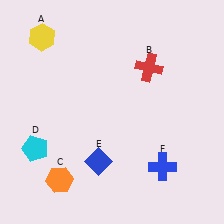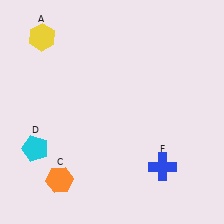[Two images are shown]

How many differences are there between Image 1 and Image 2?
There are 2 differences between the two images.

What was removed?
The blue diamond (E), the red cross (B) were removed in Image 2.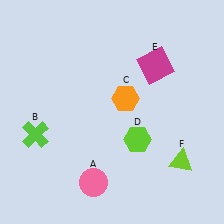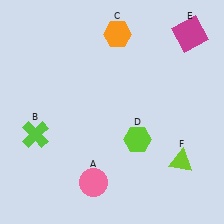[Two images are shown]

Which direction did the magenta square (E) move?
The magenta square (E) moved right.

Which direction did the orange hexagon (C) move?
The orange hexagon (C) moved up.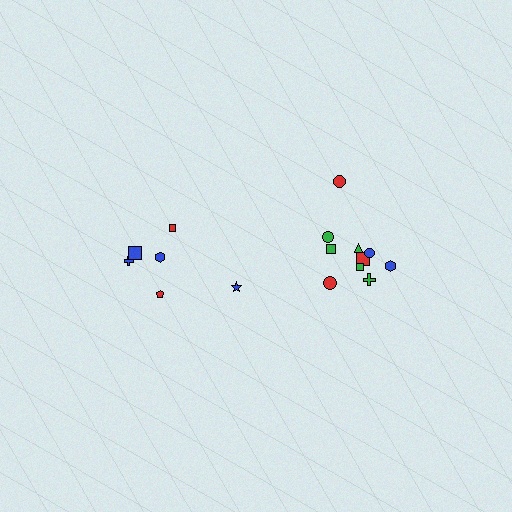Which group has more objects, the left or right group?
The right group.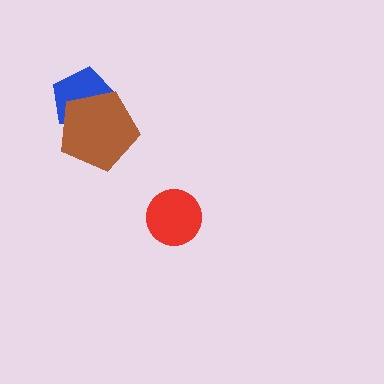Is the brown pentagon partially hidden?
No, no other shape covers it.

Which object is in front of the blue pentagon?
The brown pentagon is in front of the blue pentagon.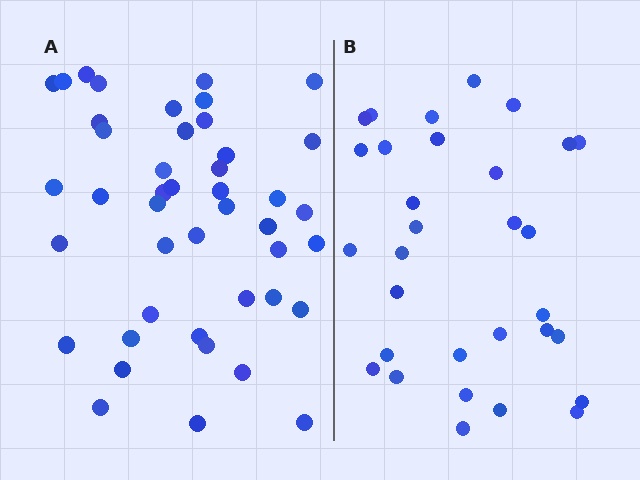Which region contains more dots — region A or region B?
Region A (the left region) has more dots.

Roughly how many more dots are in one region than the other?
Region A has approximately 15 more dots than region B.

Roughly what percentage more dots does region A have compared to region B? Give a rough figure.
About 40% more.